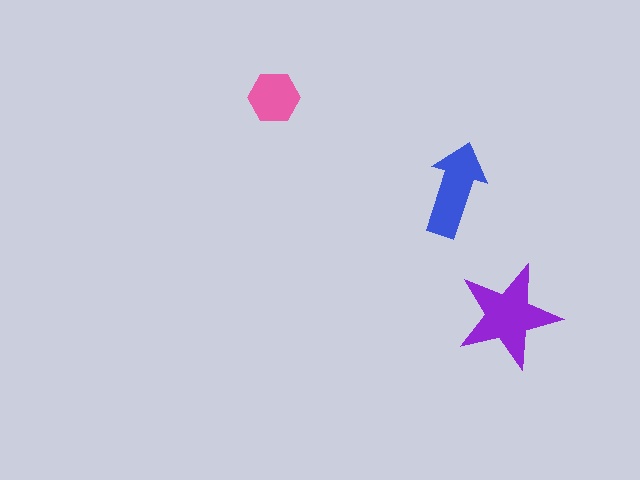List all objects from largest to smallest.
The purple star, the blue arrow, the pink hexagon.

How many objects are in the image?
There are 3 objects in the image.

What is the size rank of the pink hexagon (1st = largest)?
3rd.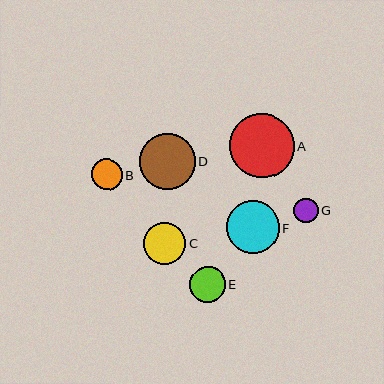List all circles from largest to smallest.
From largest to smallest: A, D, F, C, E, B, G.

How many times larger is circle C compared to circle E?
Circle C is approximately 1.2 times the size of circle E.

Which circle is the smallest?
Circle G is the smallest with a size of approximately 24 pixels.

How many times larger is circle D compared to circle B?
Circle D is approximately 1.8 times the size of circle B.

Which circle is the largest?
Circle A is the largest with a size of approximately 64 pixels.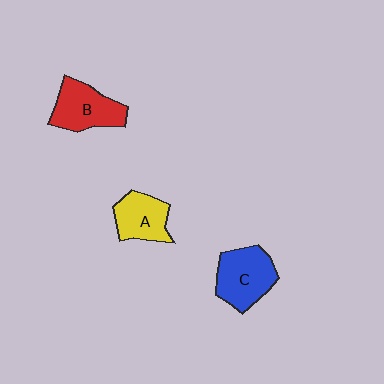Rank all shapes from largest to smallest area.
From largest to smallest: C (blue), B (red), A (yellow).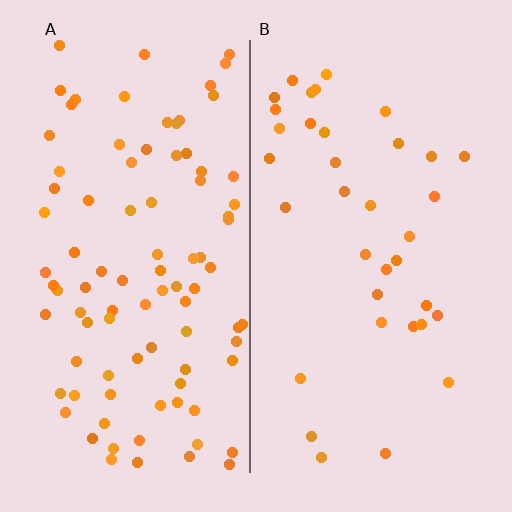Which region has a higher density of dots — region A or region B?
A (the left).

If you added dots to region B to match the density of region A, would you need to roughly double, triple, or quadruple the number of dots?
Approximately triple.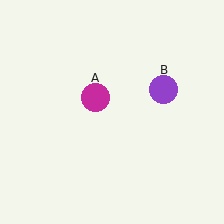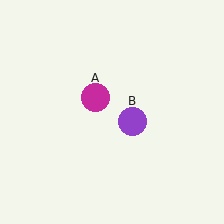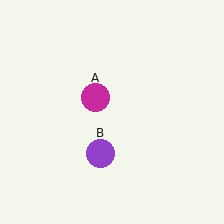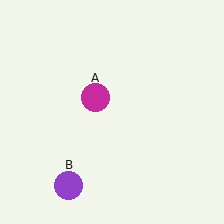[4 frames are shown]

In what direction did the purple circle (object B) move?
The purple circle (object B) moved down and to the left.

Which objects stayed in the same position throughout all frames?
Magenta circle (object A) remained stationary.